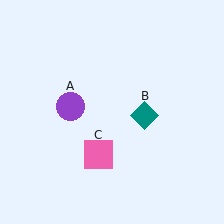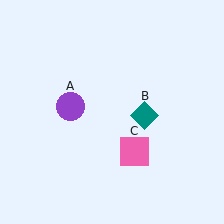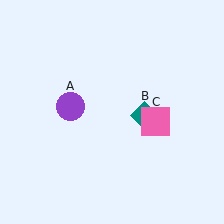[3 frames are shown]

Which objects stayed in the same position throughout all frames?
Purple circle (object A) and teal diamond (object B) remained stationary.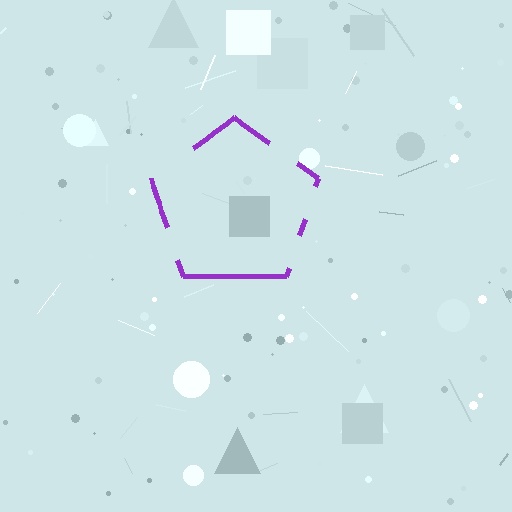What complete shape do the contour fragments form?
The contour fragments form a pentagon.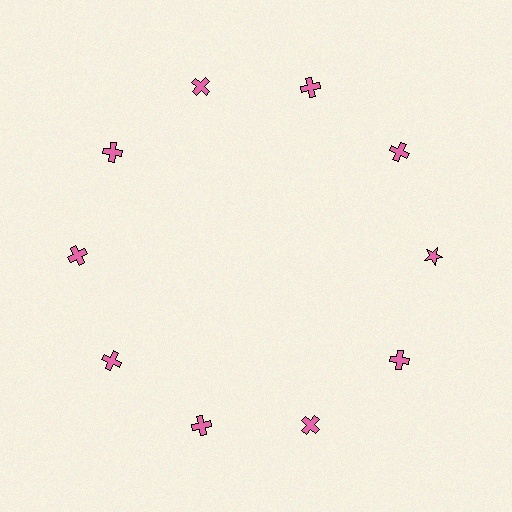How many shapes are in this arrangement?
There are 10 shapes arranged in a ring pattern.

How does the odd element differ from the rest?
It has a different shape: star instead of cross.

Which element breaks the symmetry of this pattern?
The pink star at roughly the 3 o'clock position breaks the symmetry. All other shapes are pink crosses.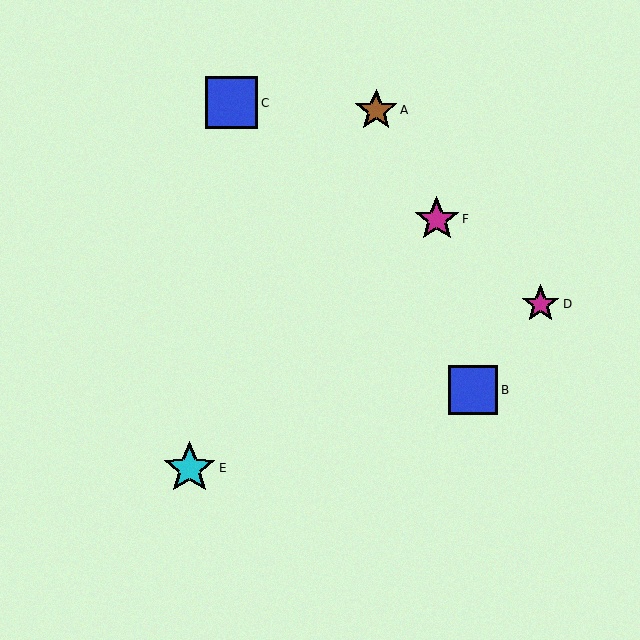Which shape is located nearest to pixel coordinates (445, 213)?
The magenta star (labeled F) at (437, 219) is nearest to that location.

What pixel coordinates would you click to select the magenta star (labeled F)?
Click at (437, 219) to select the magenta star F.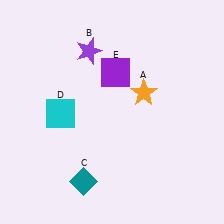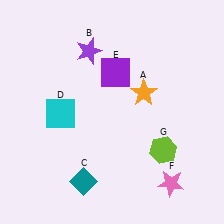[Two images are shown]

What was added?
A pink star (F), a lime hexagon (G) were added in Image 2.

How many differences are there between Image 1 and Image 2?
There are 2 differences between the two images.